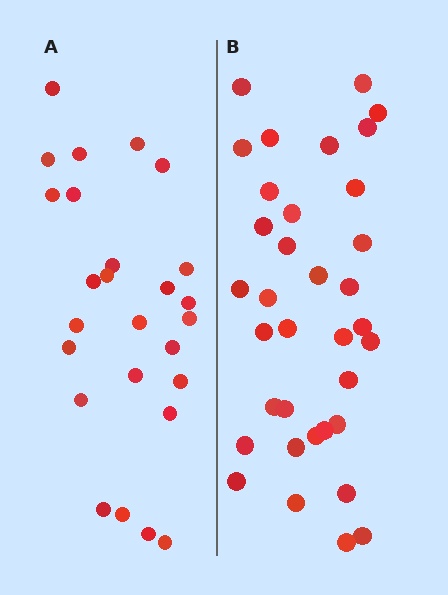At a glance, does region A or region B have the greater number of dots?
Region B (the right region) has more dots.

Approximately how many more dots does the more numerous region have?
Region B has roughly 8 or so more dots than region A.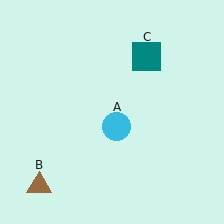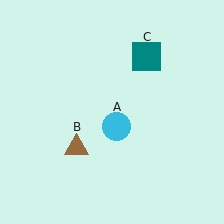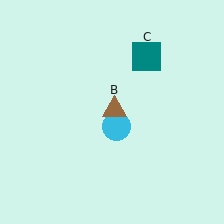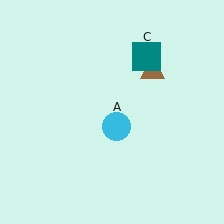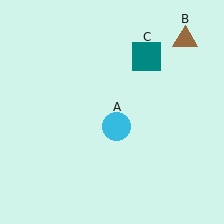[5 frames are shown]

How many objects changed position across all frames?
1 object changed position: brown triangle (object B).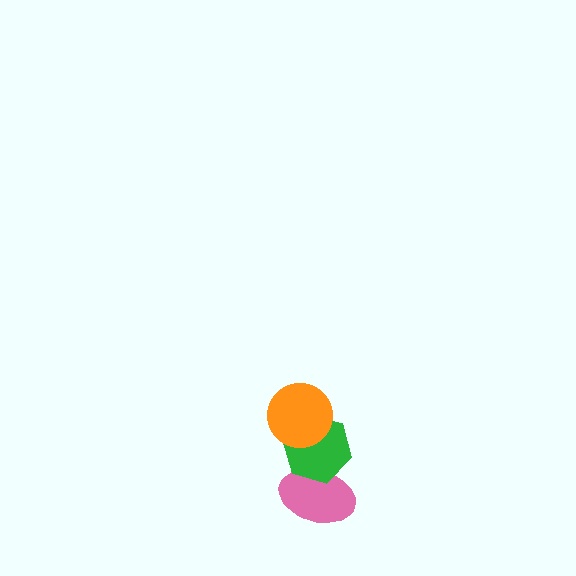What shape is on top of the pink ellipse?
The green hexagon is on top of the pink ellipse.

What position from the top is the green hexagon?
The green hexagon is 2nd from the top.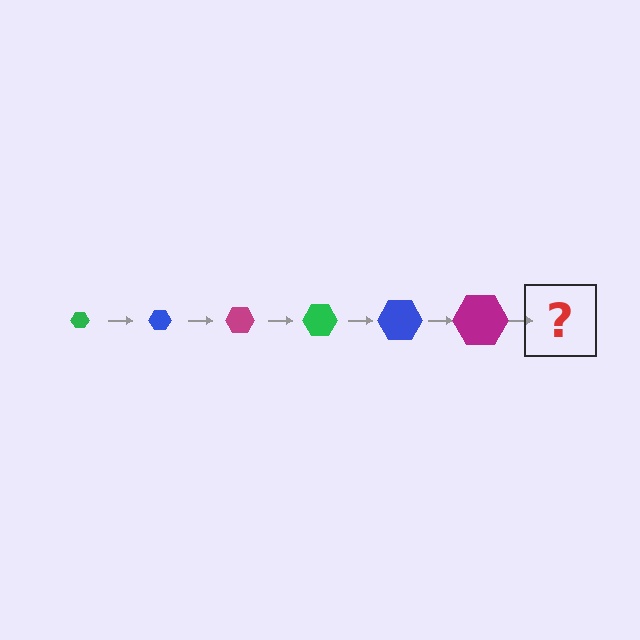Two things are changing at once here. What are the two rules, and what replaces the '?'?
The two rules are that the hexagon grows larger each step and the color cycles through green, blue, and magenta. The '?' should be a green hexagon, larger than the previous one.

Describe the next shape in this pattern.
It should be a green hexagon, larger than the previous one.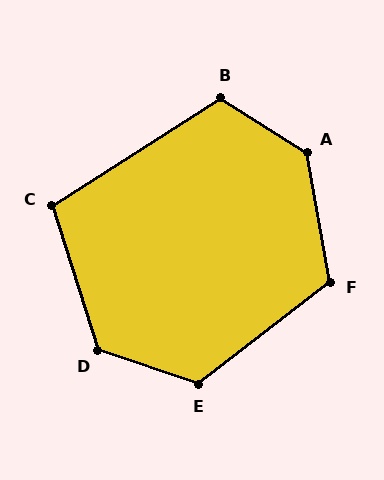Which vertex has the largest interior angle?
A, at approximately 132 degrees.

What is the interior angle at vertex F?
Approximately 118 degrees (obtuse).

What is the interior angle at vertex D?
Approximately 127 degrees (obtuse).